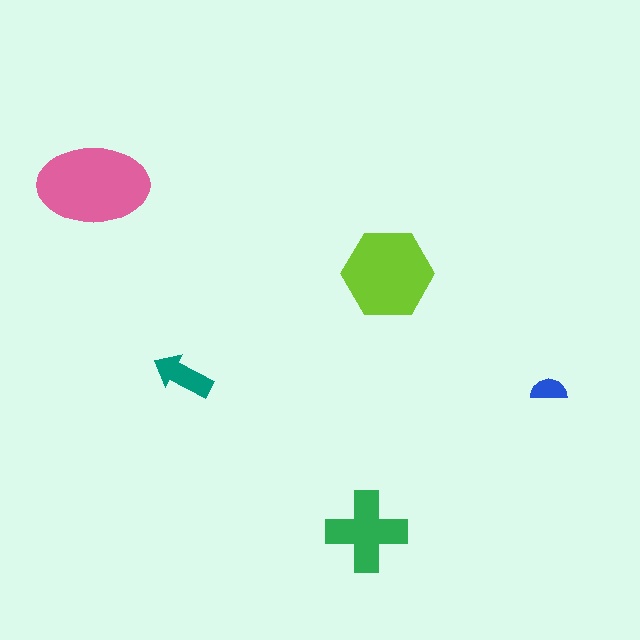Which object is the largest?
The pink ellipse.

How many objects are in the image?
There are 5 objects in the image.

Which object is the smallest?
The blue semicircle.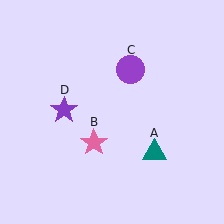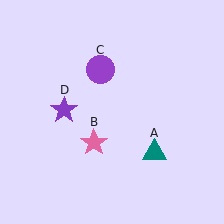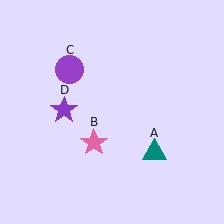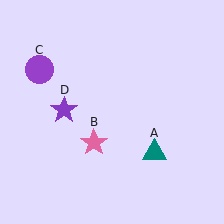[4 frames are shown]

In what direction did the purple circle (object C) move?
The purple circle (object C) moved left.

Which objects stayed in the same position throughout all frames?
Teal triangle (object A) and pink star (object B) and purple star (object D) remained stationary.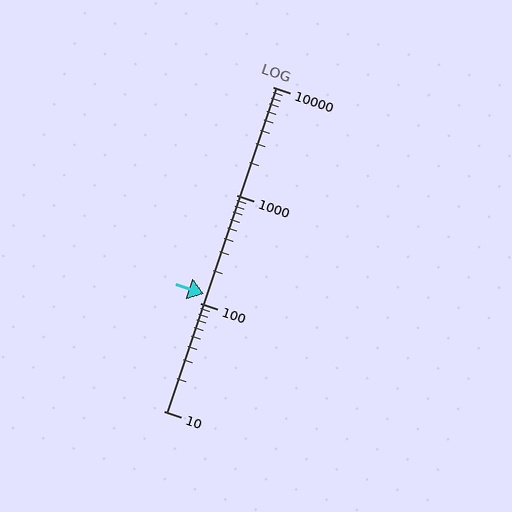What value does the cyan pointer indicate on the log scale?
The pointer indicates approximately 120.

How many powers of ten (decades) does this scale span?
The scale spans 3 decades, from 10 to 10000.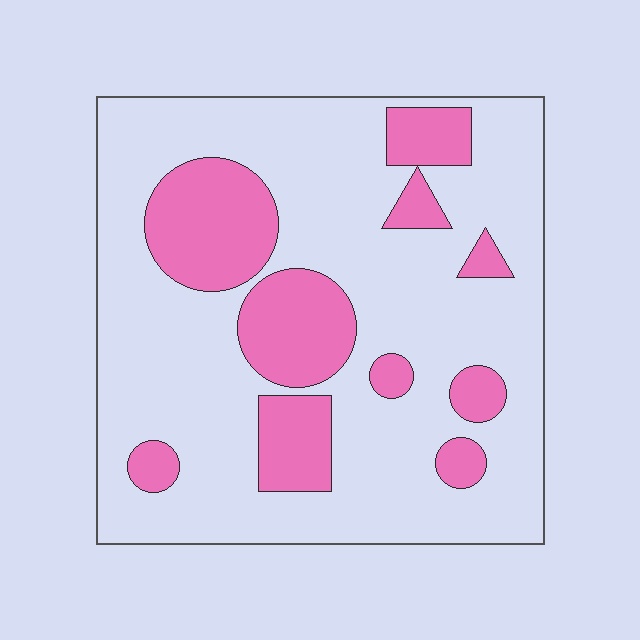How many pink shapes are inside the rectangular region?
10.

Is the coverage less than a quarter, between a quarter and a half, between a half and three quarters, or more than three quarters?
Less than a quarter.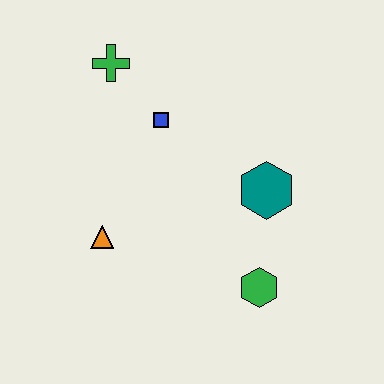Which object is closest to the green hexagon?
The teal hexagon is closest to the green hexagon.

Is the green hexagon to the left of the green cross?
No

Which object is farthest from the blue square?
The green hexagon is farthest from the blue square.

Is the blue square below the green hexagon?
No